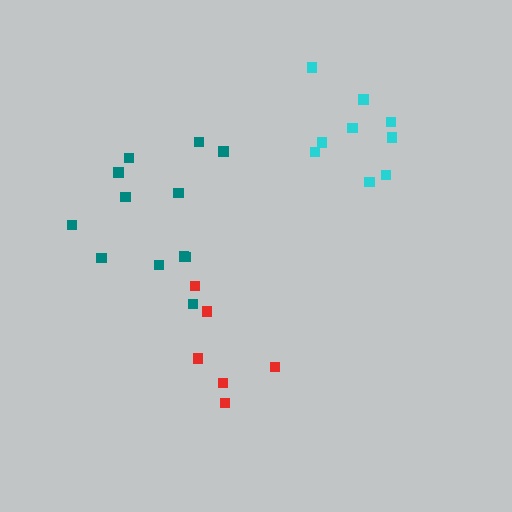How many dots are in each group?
Group 1: 12 dots, Group 2: 9 dots, Group 3: 6 dots (27 total).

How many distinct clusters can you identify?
There are 3 distinct clusters.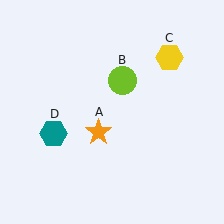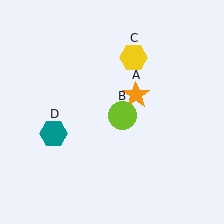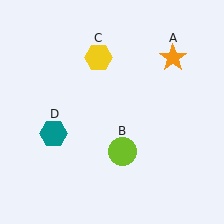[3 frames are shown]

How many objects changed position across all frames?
3 objects changed position: orange star (object A), lime circle (object B), yellow hexagon (object C).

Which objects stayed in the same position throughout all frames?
Teal hexagon (object D) remained stationary.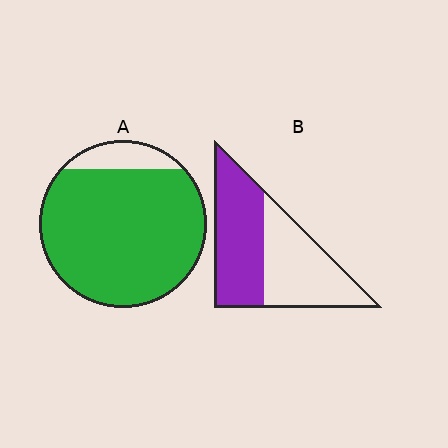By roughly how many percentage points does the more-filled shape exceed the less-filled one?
By roughly 40 percentage points (A over B).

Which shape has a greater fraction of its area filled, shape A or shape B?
Shape A.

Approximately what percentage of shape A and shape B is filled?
A is approximately 90% and B is approximately 50%.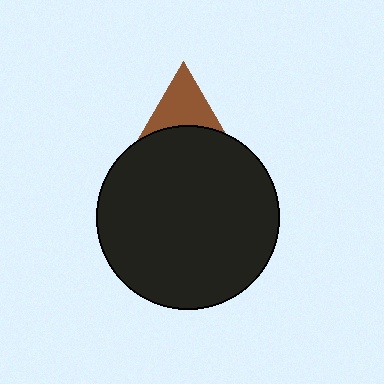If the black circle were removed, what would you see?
You would see the complete brown triangle.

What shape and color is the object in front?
The object in front is a black circle.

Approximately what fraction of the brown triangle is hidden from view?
Roughly 49% of the brown triangle is hidden behind the black circle.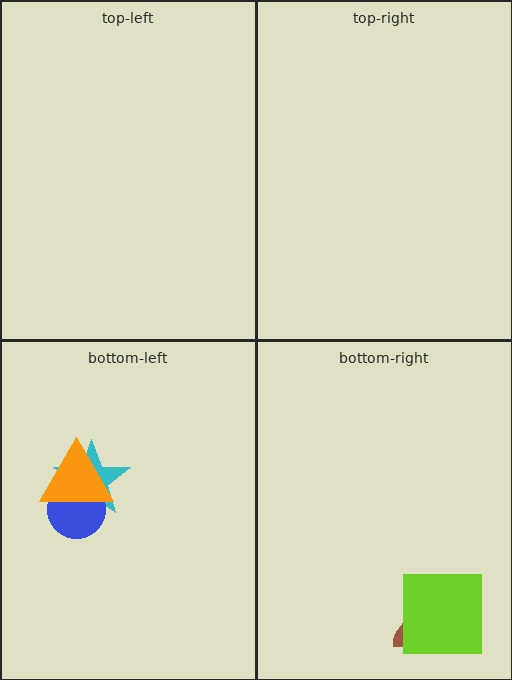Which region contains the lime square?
The bottom-right region.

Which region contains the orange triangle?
The bottom-left region.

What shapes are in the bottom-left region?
The cyan star, the blue circle, the orange triangle.